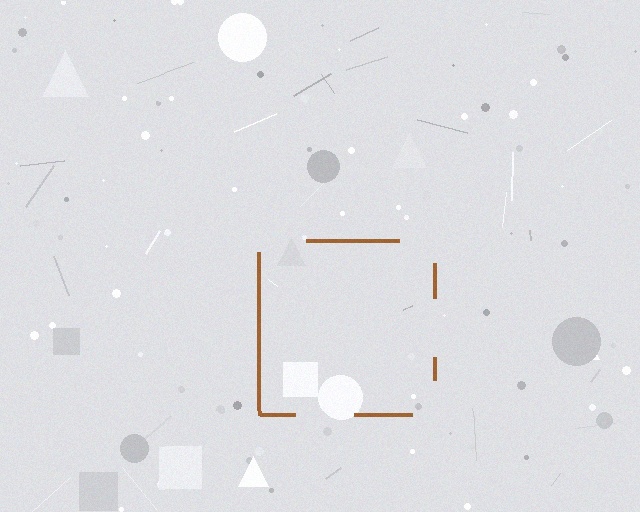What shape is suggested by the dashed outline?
The dashed outline suggests a square.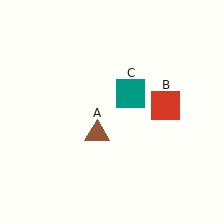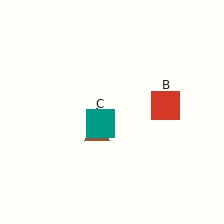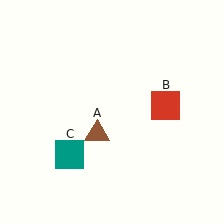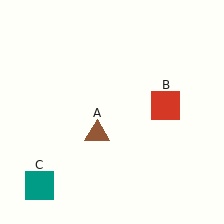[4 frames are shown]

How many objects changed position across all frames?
1 object changed position: teal square (object C).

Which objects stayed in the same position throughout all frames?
Brown triangle (object A) and red square (object B) remained stationary.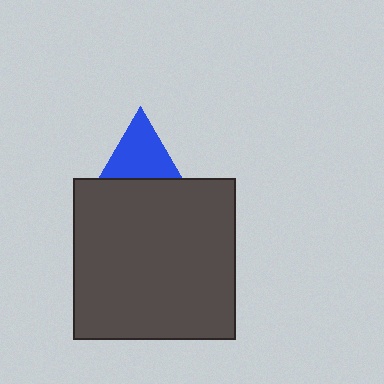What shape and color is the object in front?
The object in front is a dark gray square.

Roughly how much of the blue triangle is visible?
About half of it is visible (roughly 50%).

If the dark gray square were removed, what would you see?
You would see the complete blue triangle.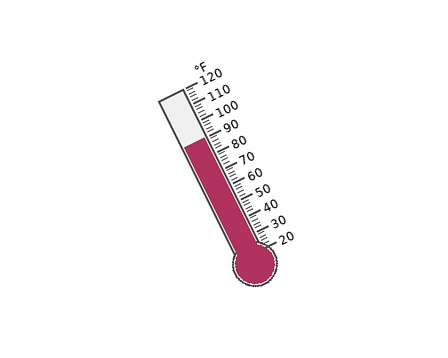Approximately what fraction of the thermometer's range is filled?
The thermometer is filled to approximately 70% of its range.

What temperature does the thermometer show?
The thermometer shows approximately 90°F.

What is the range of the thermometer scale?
The thermometer scale ranges from 20°F to 120°F.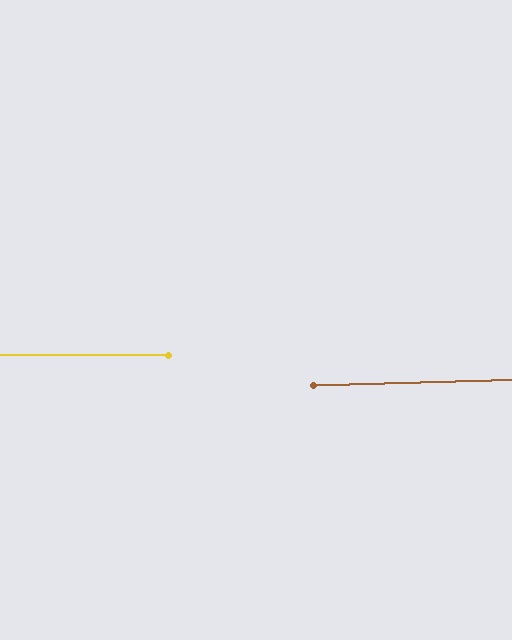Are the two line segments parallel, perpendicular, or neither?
Parallel — their directions differ by only 1.9°.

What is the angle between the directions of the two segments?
Approximately 2 degrees.